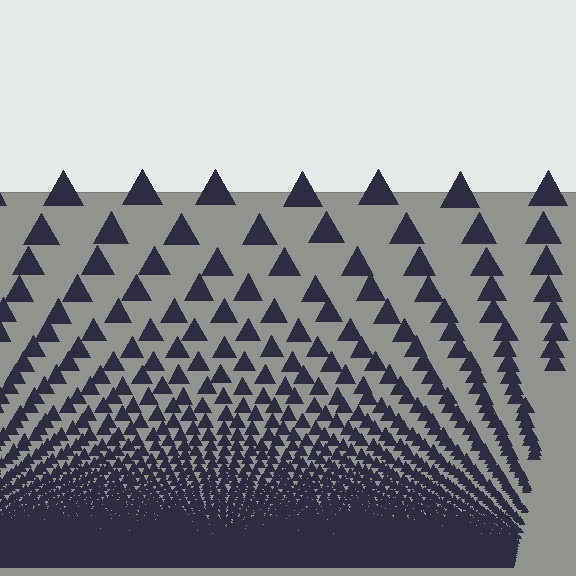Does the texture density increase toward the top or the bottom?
Density increases toward the bottom.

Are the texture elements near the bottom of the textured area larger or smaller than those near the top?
Smaller. The gradient is inverted — elements near the bottom are smaller and denser.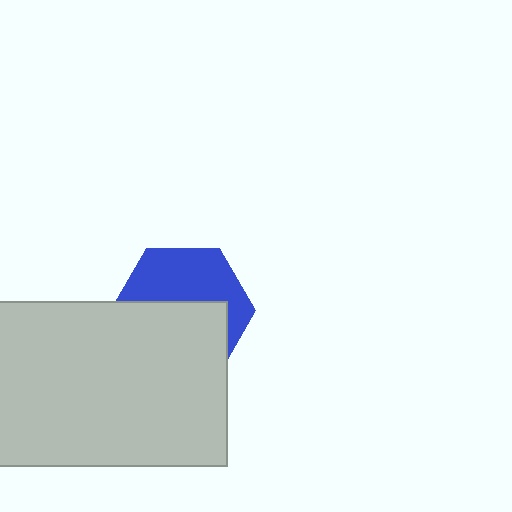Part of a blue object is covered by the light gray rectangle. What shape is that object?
It is a hexagon.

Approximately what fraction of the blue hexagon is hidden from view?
Roughly 52% of the blue hexagon is hidden behind the light gray rectangle.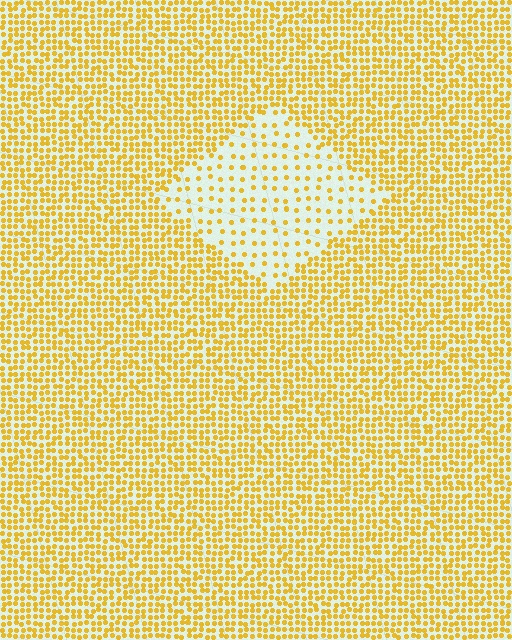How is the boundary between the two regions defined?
The boundary is defined by a change in element density (approximately 2.9x ratio). All elements are the same color, size, and shape.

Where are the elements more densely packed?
The elements are more densely packed outside the diamond boundary.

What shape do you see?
I see a diamond.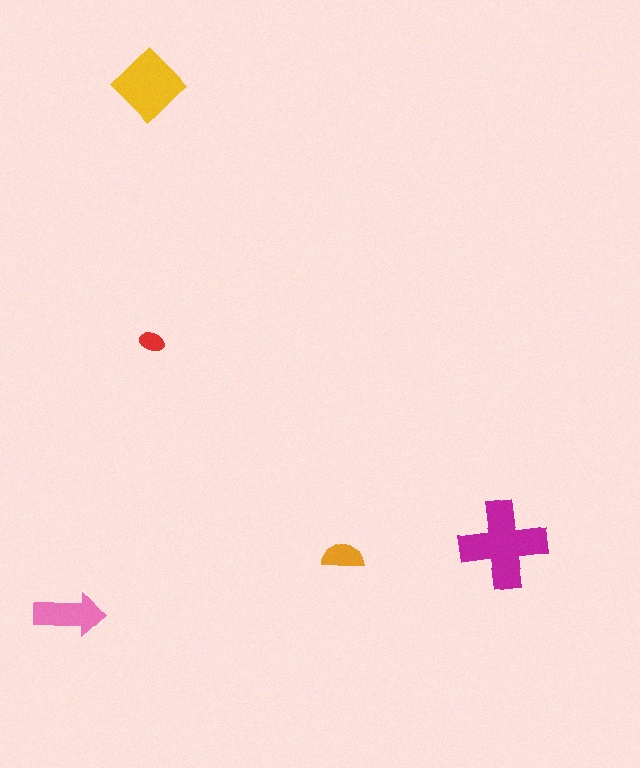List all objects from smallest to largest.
The red ellipse, the orange semicircle, the pink arrow, the yellow diamond, the magenta cross.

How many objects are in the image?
There are 5 objects in the image.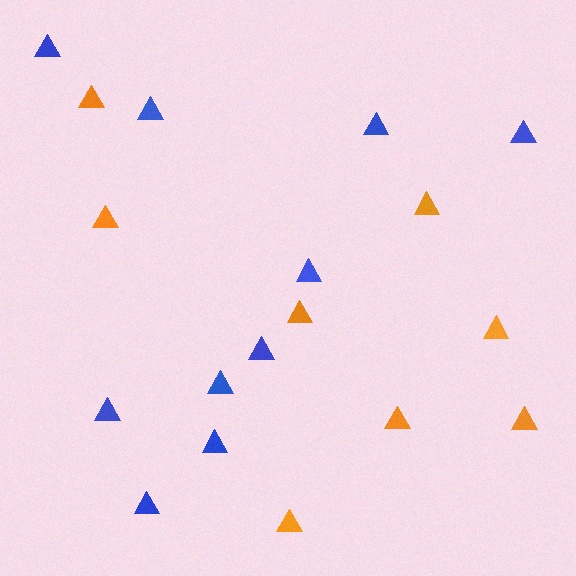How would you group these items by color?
There are 2 groups: one group of orange triangles (8) and one group of blue triangles (10).